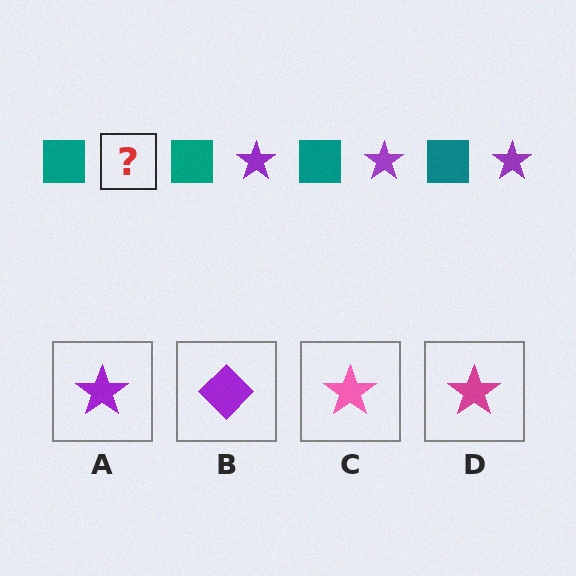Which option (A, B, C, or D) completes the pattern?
A.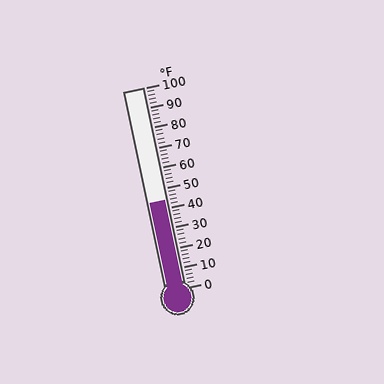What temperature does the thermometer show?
The thermometer shows approximately 44°F.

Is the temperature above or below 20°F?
The temperature is above 20°F.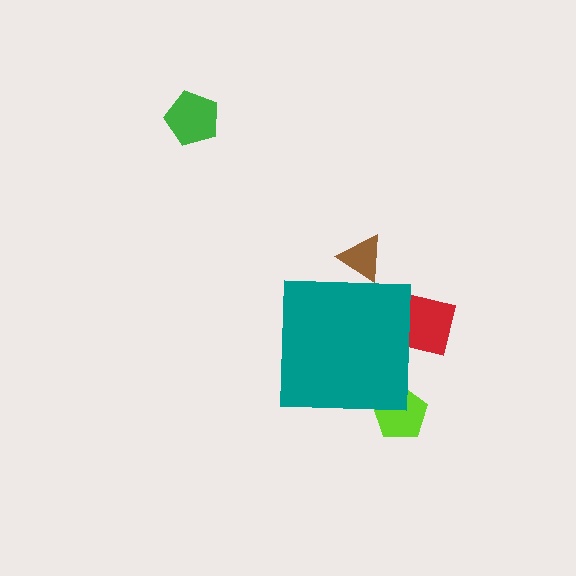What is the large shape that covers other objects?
A teal square.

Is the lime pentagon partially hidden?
Yes, the lime pentagon is partially hidden behind the teal square.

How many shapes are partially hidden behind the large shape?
3 shapes are partially hidden.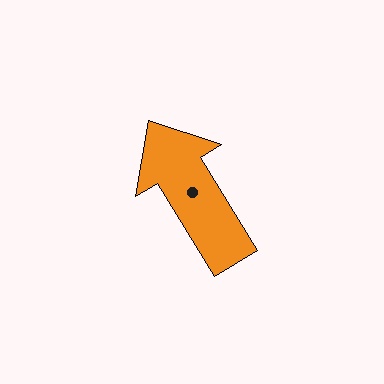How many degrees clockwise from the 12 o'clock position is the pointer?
Approximately 328 degrees.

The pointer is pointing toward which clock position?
Roughly 11 o'clock.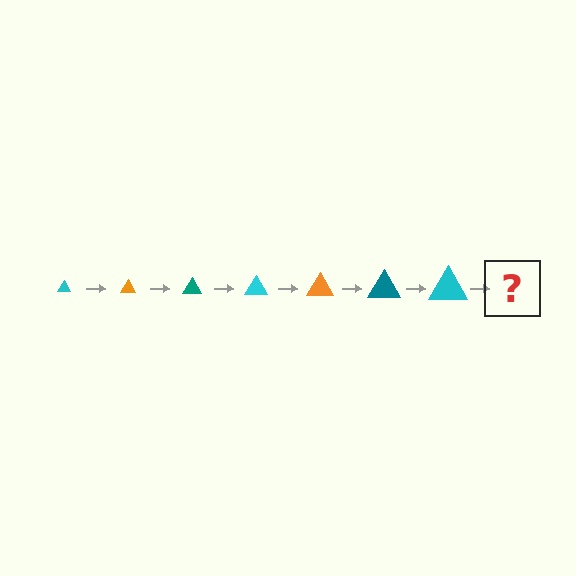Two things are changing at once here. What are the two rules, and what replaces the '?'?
The two rules are that the triangle grows larger each step and the color cycles through cyan, orange, and teal. The '?' should be an orange triangle, larger than the previous one.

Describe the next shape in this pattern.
It should be an orange triangle, larger than the previous one.